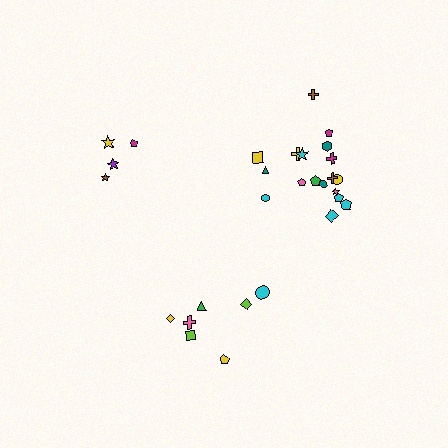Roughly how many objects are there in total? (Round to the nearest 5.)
Roughly 30 objects in total.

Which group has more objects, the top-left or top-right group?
The top-right group.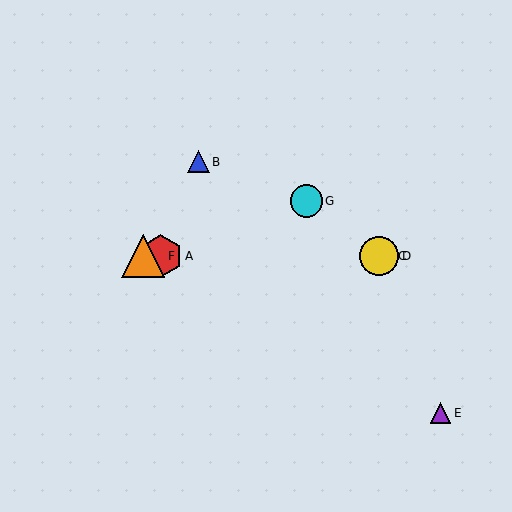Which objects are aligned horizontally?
Objects A, C, D, F are aligned horizontally.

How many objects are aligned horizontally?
4 objects (A, C, D, F) are aligned horizontally.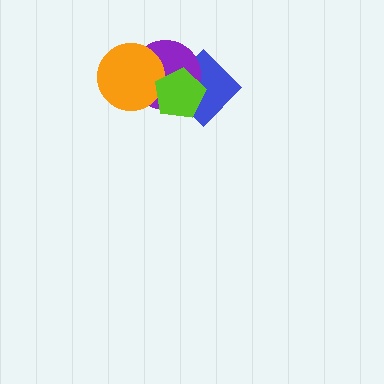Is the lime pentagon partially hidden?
No, no other shape covers it.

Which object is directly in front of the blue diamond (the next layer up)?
The purple circle is directly in front of the blue diamond.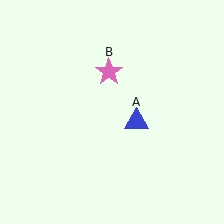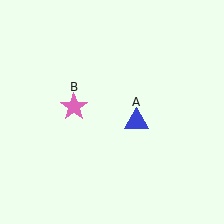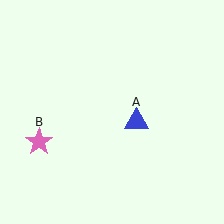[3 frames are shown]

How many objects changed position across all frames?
1 object changed position: pink star (object B).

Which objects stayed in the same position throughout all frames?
Blue triangle (object A) remained stationary.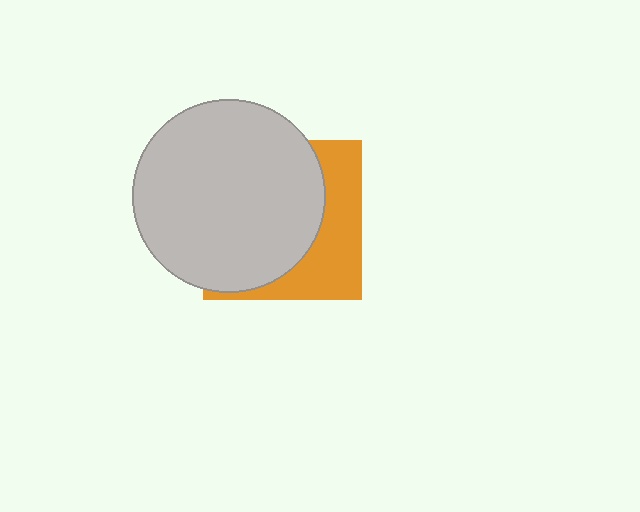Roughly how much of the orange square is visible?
A small part of it is visible (roughly 35%).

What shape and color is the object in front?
The object in front is a light gray circle.